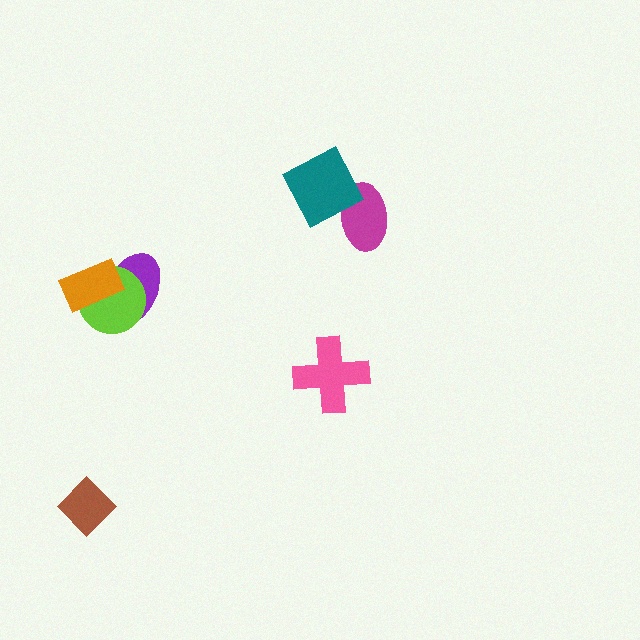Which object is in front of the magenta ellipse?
The teal diamond is in front of the magenta ellipse.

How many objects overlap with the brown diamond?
0 objects overlap with the brown diamond.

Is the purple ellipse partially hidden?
Yes, it is partially covered by another shape.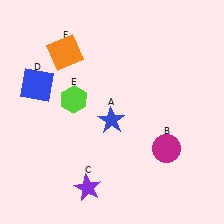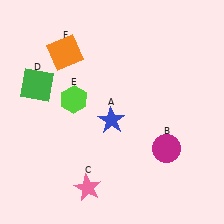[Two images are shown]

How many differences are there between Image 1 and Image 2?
There are 2 differences between the two images.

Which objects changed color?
C changed from purple to pink. D changed from blue to green.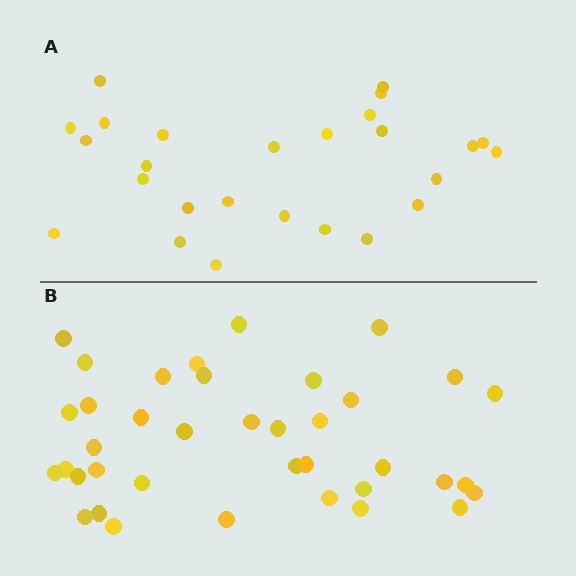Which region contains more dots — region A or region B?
Region B (the bottom region) has more dots.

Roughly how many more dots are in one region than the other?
Region B has roughly 12 or so more dots than region A.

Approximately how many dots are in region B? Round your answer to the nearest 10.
About 40 dots. (The exact count is 38, which rounds to 40.)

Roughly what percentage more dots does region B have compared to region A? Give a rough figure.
About 45% more.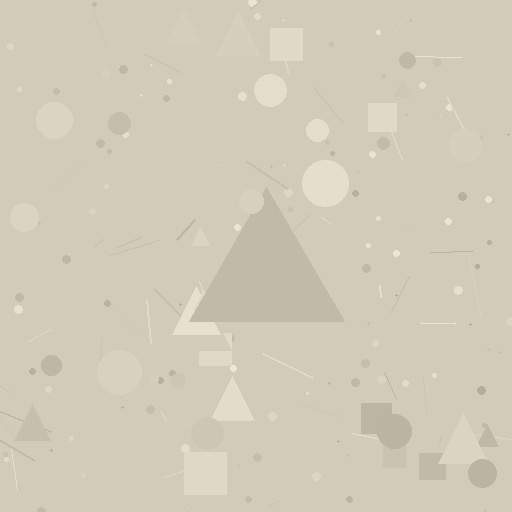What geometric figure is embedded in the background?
A triangle is embedded in the background.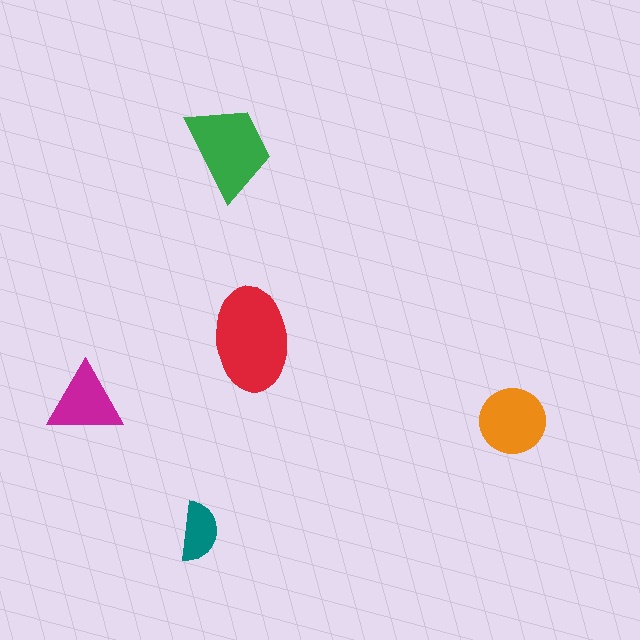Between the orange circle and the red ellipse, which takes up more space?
The red ellipse.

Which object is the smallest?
The teal semicircle.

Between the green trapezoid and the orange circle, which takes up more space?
The green trapezoid.